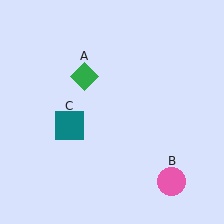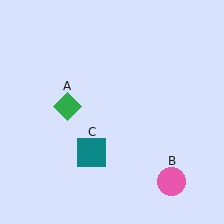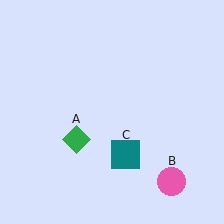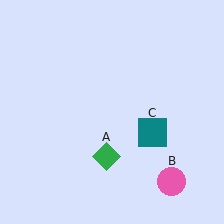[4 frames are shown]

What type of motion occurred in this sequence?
The green diamond (object A), teal square (object C) rotated counterclockwise around the center of the scene.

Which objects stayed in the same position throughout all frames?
Pink circle (object B) remained stationary.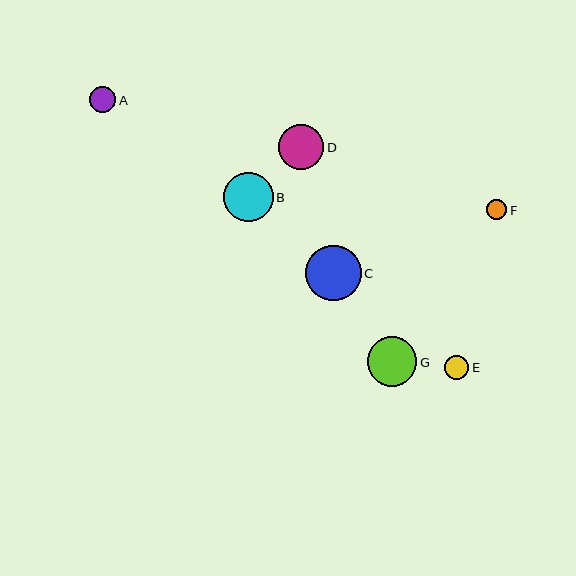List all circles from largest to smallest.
From largest to smallest: C, G, B, D, A, E, F.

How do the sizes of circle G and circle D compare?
Circle G and circle D are approximately the same size.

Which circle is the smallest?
Circle F is the smallest with a size of approximately 20 pixels.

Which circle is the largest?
Circle C is the largest with a size of approximately 55 pixels.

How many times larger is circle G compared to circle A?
Circle G is approximately 1.9 times the size of circle A.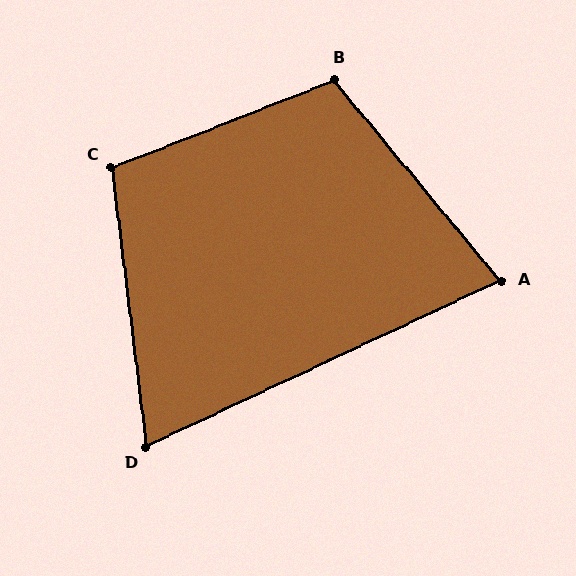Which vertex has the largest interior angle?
B, at approximately 108 degrees.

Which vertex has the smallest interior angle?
D, at approximately 72 degrees.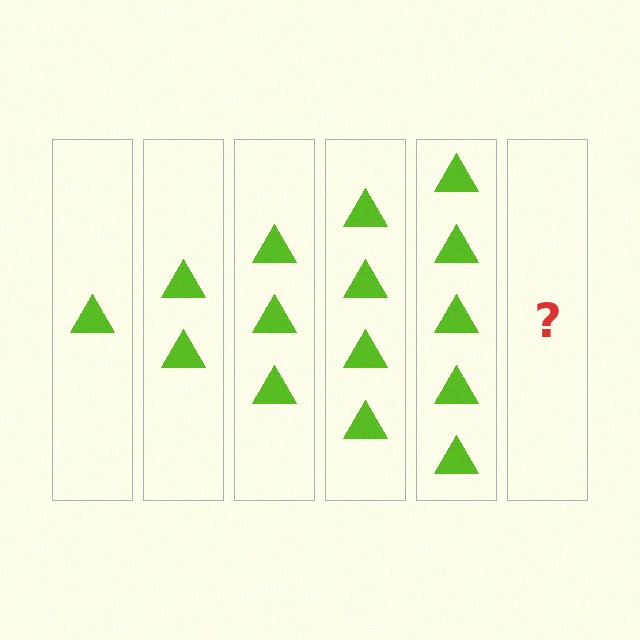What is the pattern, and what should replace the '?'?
The pattern is that each step adds one more triangle. The '?' should be 6 triangles.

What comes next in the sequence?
The next element should be 6 triangles.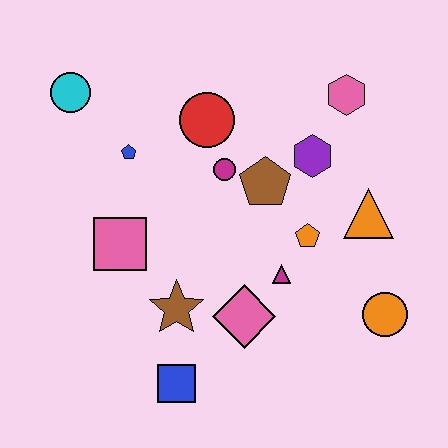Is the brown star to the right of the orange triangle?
No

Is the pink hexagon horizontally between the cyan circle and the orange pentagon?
No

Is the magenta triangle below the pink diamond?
No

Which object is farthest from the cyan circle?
The orange circle is farthest from the cyan circle.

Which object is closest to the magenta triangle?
The orange pentagon is closest to the magenta triangle.